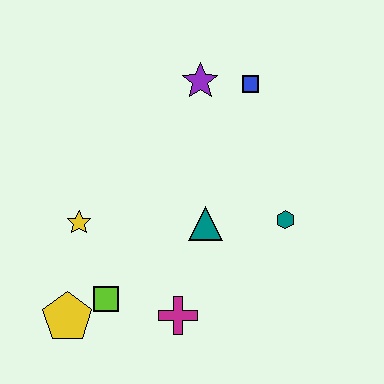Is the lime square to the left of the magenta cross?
Yes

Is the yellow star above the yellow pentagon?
Yes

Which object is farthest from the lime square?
The blue square is farthest from the lime square.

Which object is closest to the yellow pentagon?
The lime square is closest to the yellow pentagon.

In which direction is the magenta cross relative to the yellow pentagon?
The magenta cross is to the right of the yellow pentagon.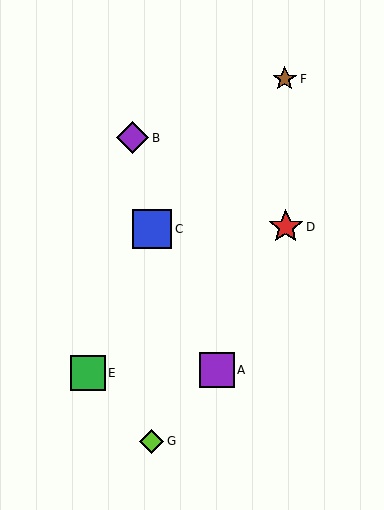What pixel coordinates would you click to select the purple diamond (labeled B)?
Click at (133, 138) to select the purple diamond B.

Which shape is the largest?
The blue square (labeled C) is the largest.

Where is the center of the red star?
The center of the red star is at (286, 227).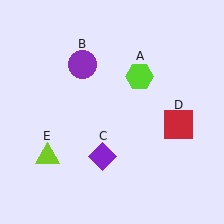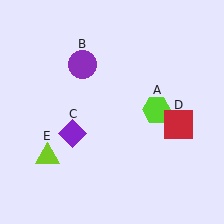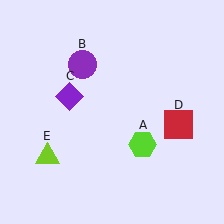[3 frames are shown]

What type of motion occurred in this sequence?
The lime hexagon (object A), purple diamond (object C) rotated clockwise around the center of the scene.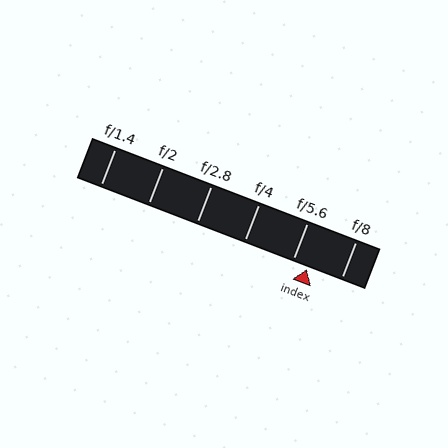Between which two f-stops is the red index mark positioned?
The index mark is between f/5.6 and f/8.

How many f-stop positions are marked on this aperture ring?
There are 6 f-stop positions marked.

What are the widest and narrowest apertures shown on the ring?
The widest aperture shown is f/1.4 and the narrowest is f/8.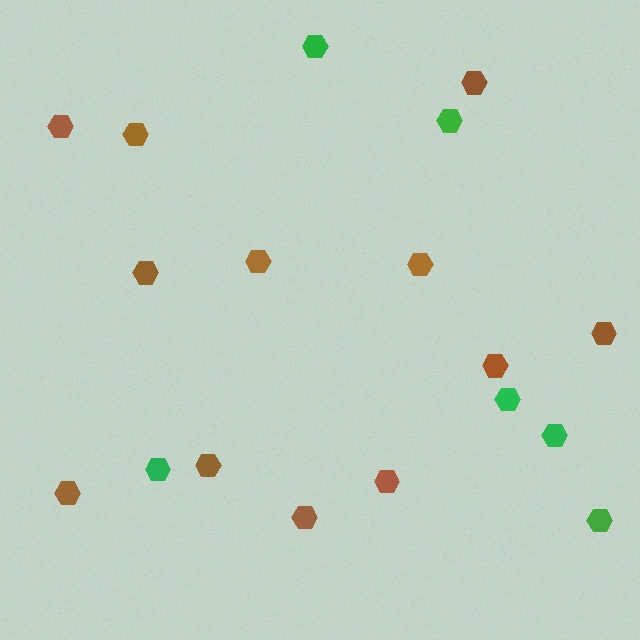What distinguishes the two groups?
There are 2 groups: one group of green hexagons (6) and one group of brown hexagons (12).